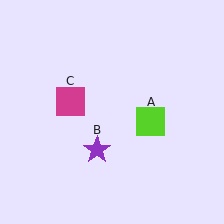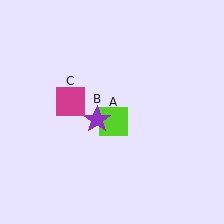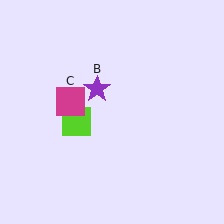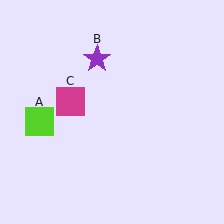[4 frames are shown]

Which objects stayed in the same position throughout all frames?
Magenta square (object C) remained stationary.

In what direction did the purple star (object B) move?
The purple star (object B) moved up.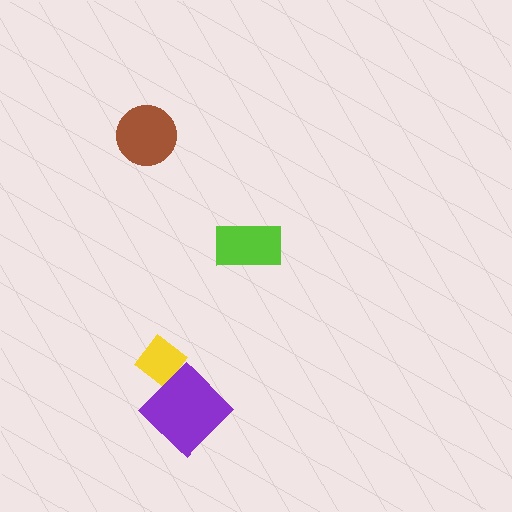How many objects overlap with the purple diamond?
1 object overlaps with the purple diamond.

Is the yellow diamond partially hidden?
Yes, it is partially covered by another shape.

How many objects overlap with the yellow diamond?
1 object overlaps with the yellow diamond.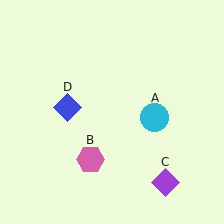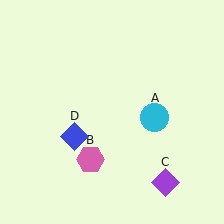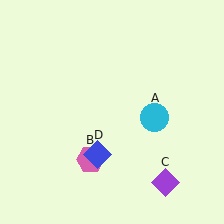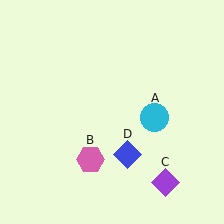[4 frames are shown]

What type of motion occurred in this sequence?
The blue diamond (object D) rotated counterclockwise around the center of the scene.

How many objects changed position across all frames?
1 object changed position: blue diamond (object D).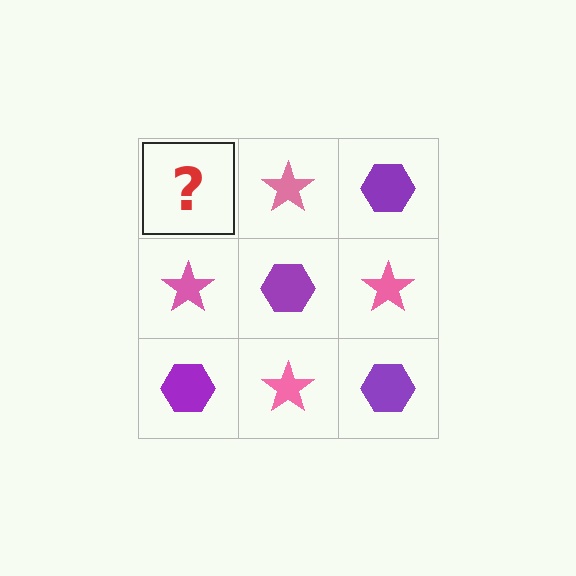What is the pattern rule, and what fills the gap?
The rule is that it alternates purple hexagon and pink star in a checkerboard pattern. The gap should be filled with a purple hexagon.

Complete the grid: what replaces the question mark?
The question mark should be replaced with a purple hexagon.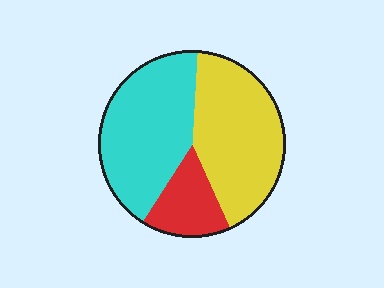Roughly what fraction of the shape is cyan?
Cyan takes up about two fifths (2/5) of the shape.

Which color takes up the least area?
Red, at roughly 15%.